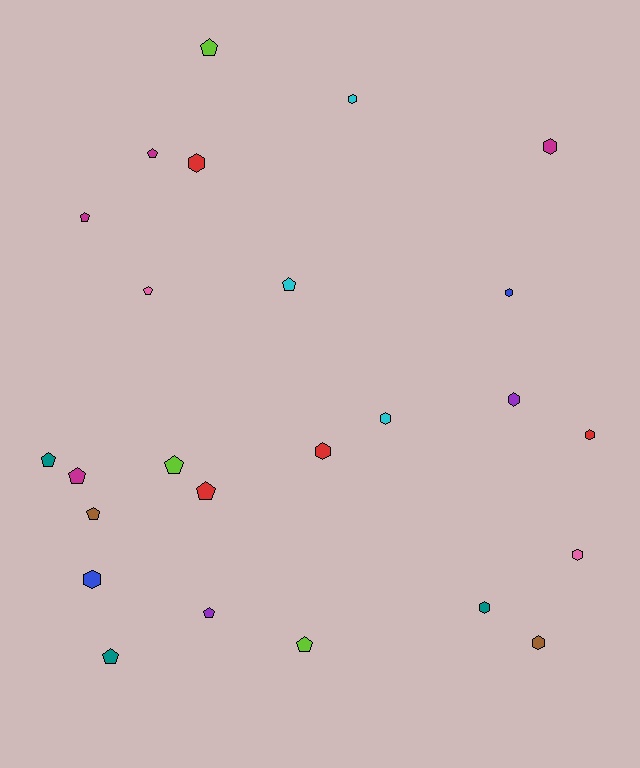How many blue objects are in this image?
There are 2 blue objects.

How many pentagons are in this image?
There are 13 pentagons.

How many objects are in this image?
There are 25 objects.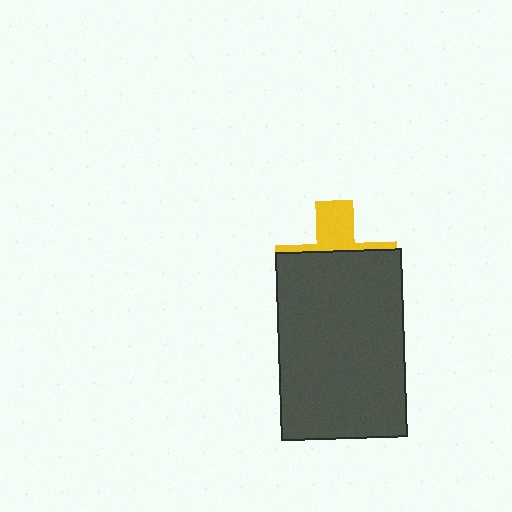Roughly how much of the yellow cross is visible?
A small part of it is visible (roughly 33%).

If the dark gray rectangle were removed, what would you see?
You would see the complete yellow cross.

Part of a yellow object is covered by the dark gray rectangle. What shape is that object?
It is a cross.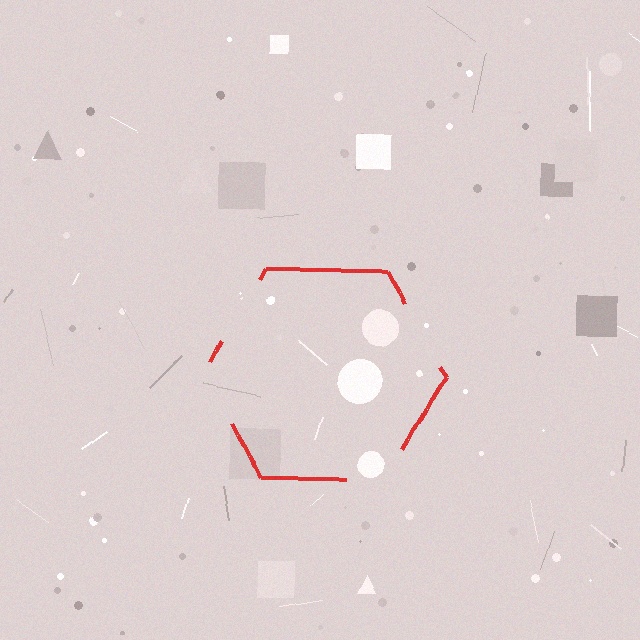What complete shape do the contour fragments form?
The contour fragments form a hexagon.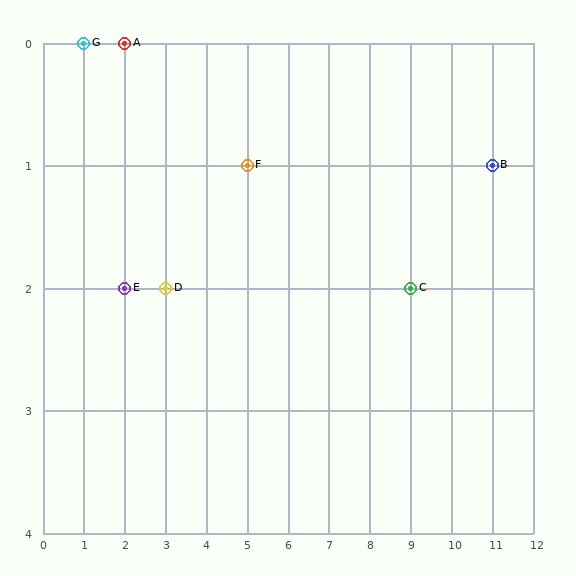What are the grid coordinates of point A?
Point A is at grid coordinates (2, 0).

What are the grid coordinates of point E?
Point E is at grid coordinates (2, 2).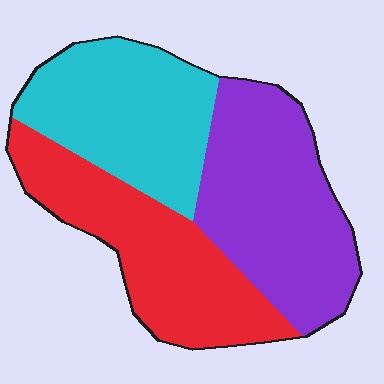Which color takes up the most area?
Purple, at roughly 35%.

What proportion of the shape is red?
Red takes up about one third (1/3) of the shape.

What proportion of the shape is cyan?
Cyan covers about 30% of the shape.